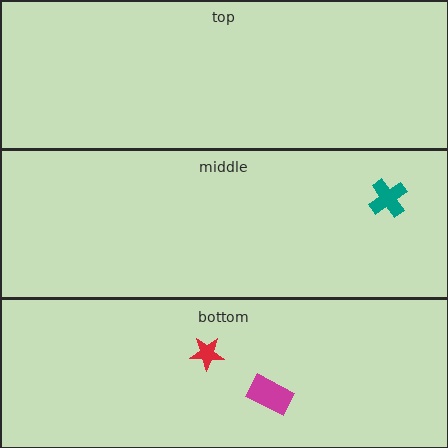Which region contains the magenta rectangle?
The bottom region.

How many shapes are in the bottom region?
2.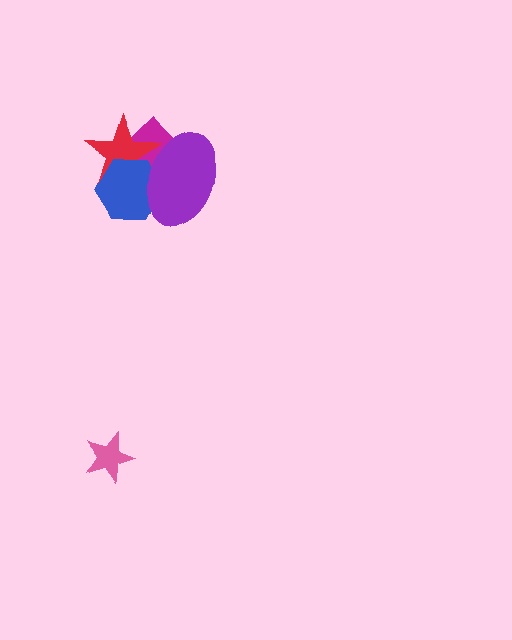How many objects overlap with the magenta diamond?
3 objects overlap with the magenta diamond.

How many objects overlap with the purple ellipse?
3 objects overlap with the purple ellipse.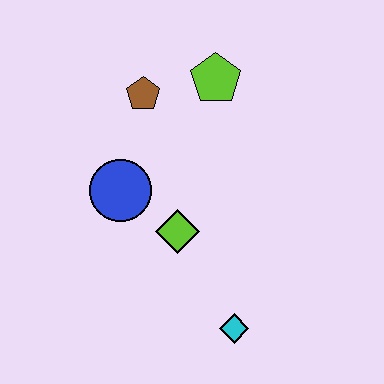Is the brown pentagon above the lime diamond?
Yes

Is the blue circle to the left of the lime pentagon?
Yes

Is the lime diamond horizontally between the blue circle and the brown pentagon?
No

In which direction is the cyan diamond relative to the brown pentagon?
The cyan diamond is below the brown pentagon.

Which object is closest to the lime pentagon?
The brown pentagon is closest to the lime pentagon.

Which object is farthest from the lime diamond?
The lime pentagon is farthest from the lime diamond.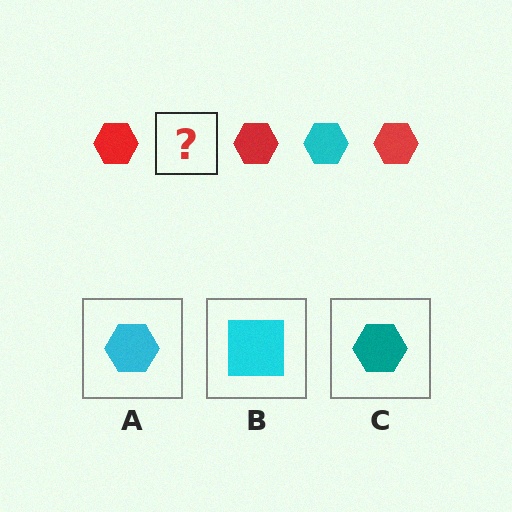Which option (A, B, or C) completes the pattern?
A.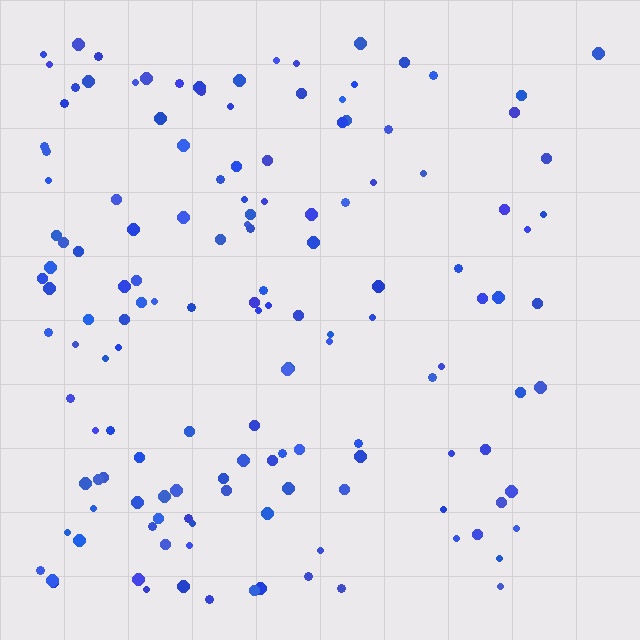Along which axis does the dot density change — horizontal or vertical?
Horizontal.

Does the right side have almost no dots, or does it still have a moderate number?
Still a moderate number, just noticeably fewer than the left.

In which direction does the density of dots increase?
From right to left, with the left side densest.